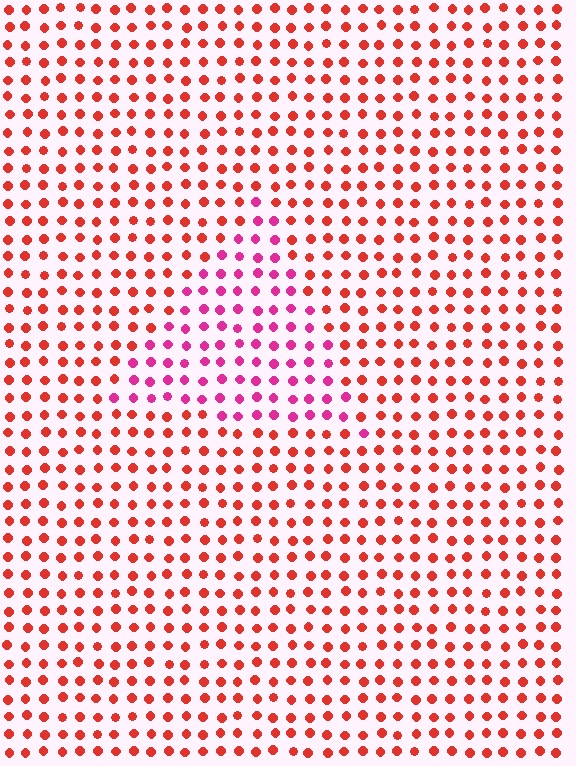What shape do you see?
I see a triangle.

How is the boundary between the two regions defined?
The boundary is defined purely by a slight shift in hue (about 39 degrees). Spacing, size, and orientation are identical on both sides.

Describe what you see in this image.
The image is filled with small red elements in a uniform arrangement. A triangle-shaped region is visible where the elements are tinted to a slightly different hue, forming a subtle color boundary.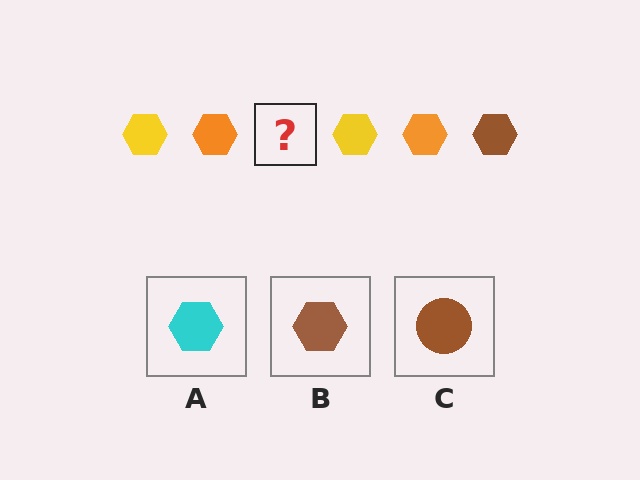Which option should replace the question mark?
Option B.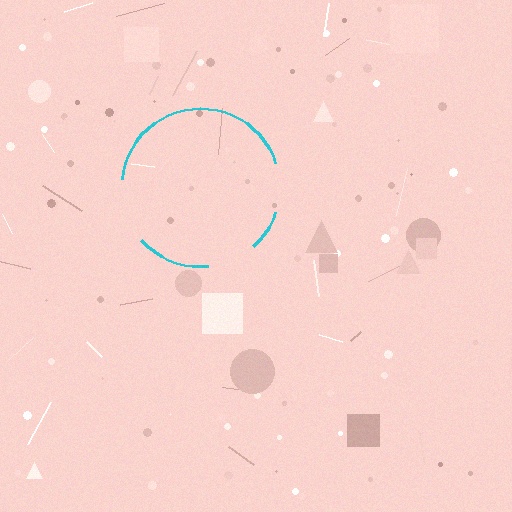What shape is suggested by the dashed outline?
The dashed outline suggests a circle.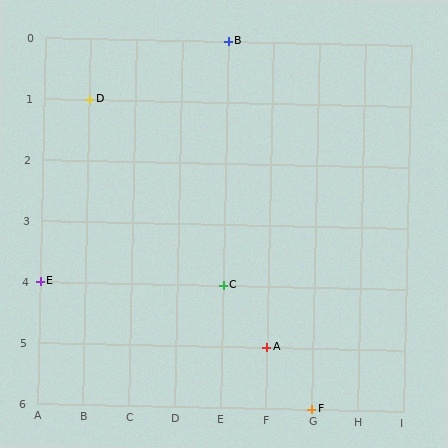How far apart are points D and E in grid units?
Points D and E are 1 column and 3 rows apart (about 3.2 grid units diagonally).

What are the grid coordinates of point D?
Point D is at grid coordinates (B, 1).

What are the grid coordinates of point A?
Point A is at grid coordinates (F, 5).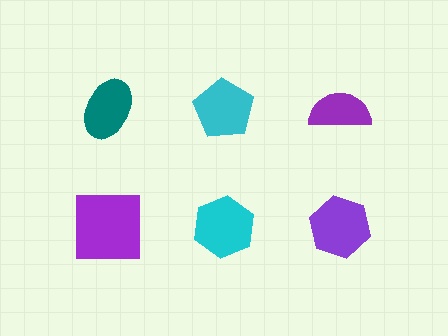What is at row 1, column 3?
A purple semicircle.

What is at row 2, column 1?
A purple square.